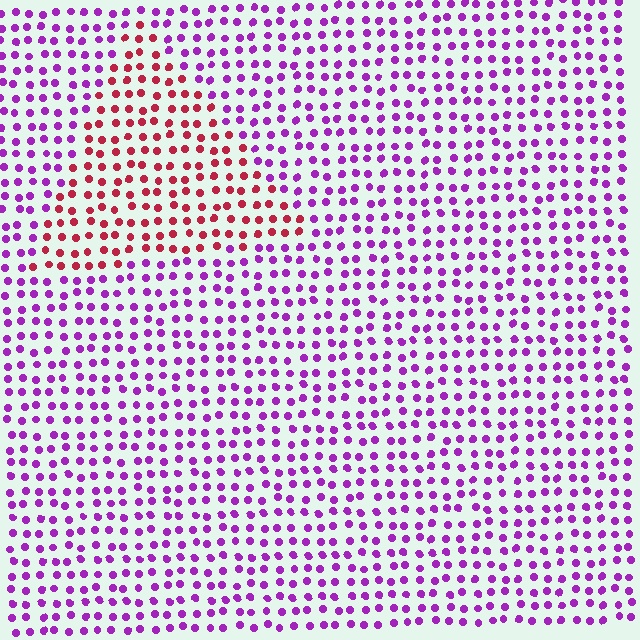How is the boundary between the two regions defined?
The boundary is defined purely by a slight shift in hue (about 57 degrees). Spacing, size, and orientation are identical on both sides.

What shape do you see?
I see a triangle.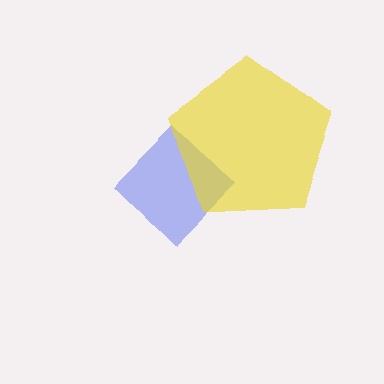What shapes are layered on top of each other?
The layered shapes are: a blue diamond, a yellow pentagon.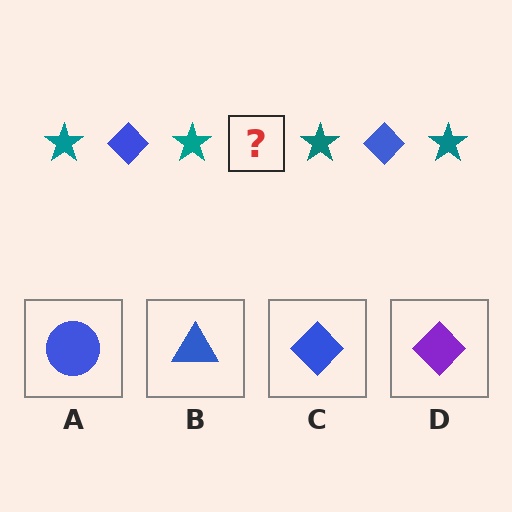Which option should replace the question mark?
Option C.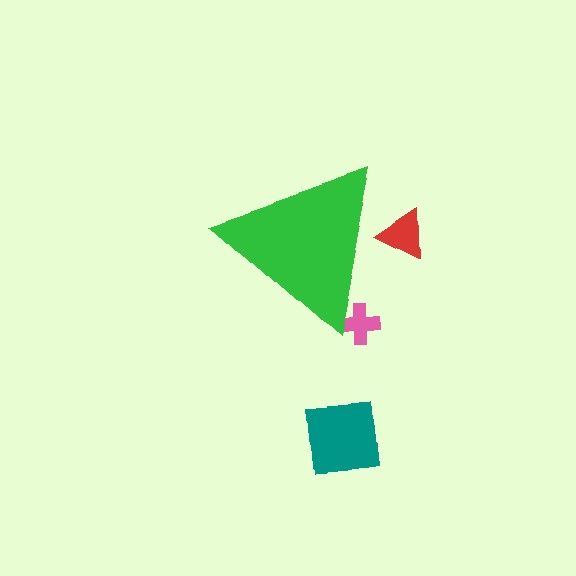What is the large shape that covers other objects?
A green triangle.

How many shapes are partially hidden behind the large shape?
2 shapes are partially hidden.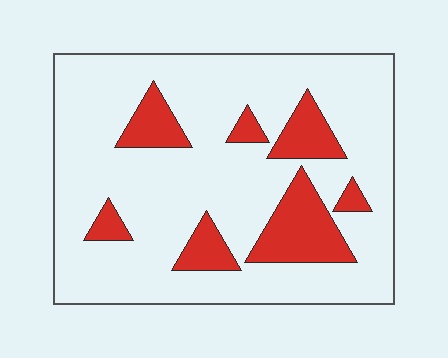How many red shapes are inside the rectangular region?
7.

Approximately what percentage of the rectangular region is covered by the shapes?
Approximately 20%.